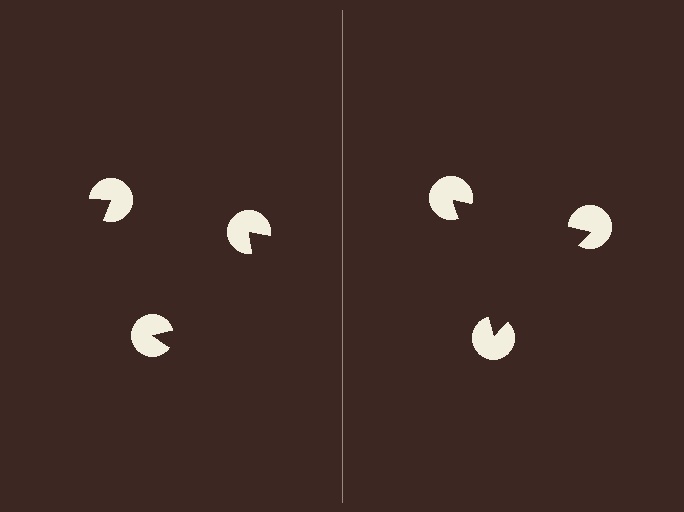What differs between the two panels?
The pac-man discs are positioned identically on both sides; only the wedge orientations differ. On the right they align to a triangle; on the left they are misaligned.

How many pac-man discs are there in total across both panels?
6 — 3 on each side.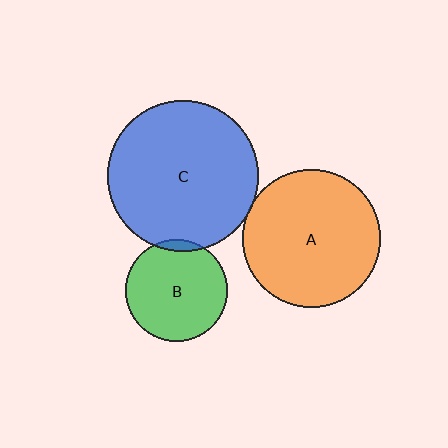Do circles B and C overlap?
Yes.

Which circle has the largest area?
Circle C (blue).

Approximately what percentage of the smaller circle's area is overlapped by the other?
Approximately 5%.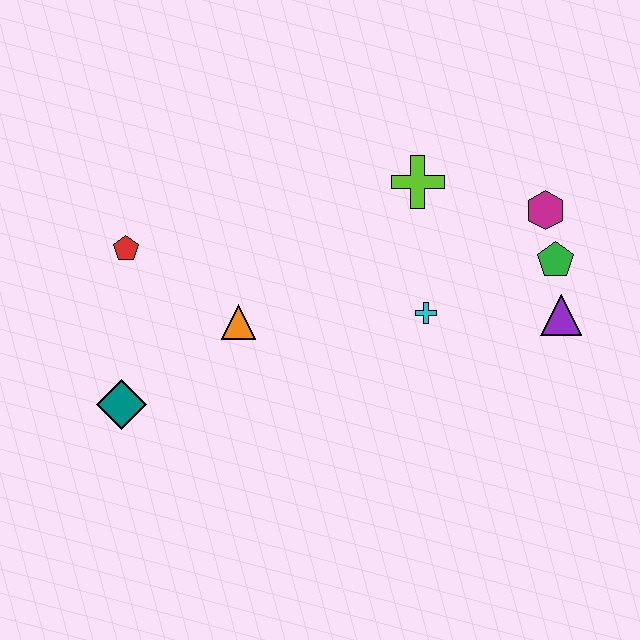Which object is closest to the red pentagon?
The orange triangle is closest to the red pentagon.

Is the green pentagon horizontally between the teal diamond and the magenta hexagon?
No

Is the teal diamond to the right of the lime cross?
No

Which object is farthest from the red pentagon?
The purple triangle is farthest from the red pentagon.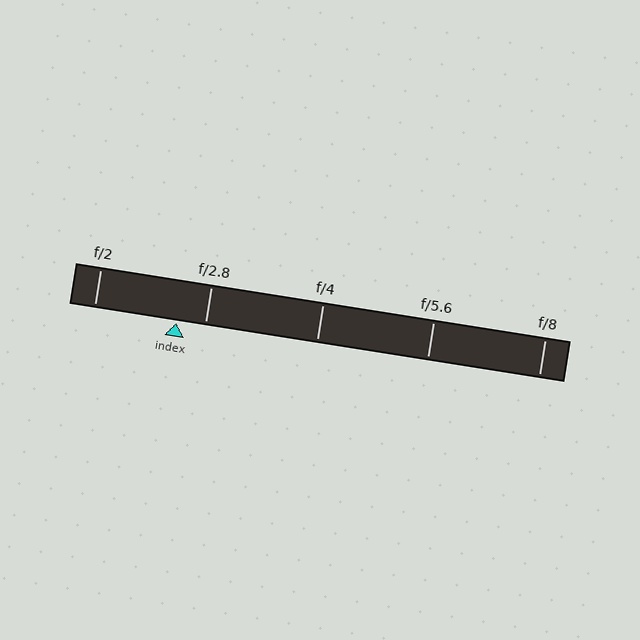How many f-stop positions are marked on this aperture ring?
There are 5 f-stop positions marked.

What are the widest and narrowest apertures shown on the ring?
The widest aperture shown is f/2 and the narrowest is f/8.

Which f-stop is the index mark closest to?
The index mark is closest to f/2.8.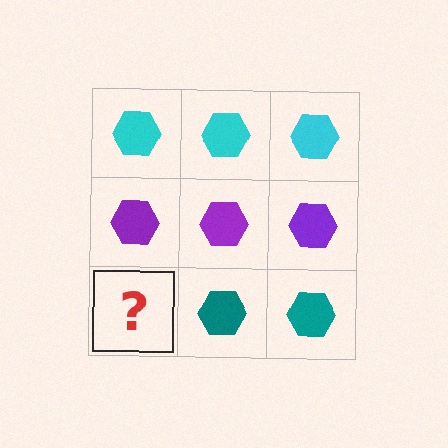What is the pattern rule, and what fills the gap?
The rule is that each row has a consistent color. The gap should be filled with a teal hexagon.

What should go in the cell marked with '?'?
The missing cell should contain a teal hexagon.